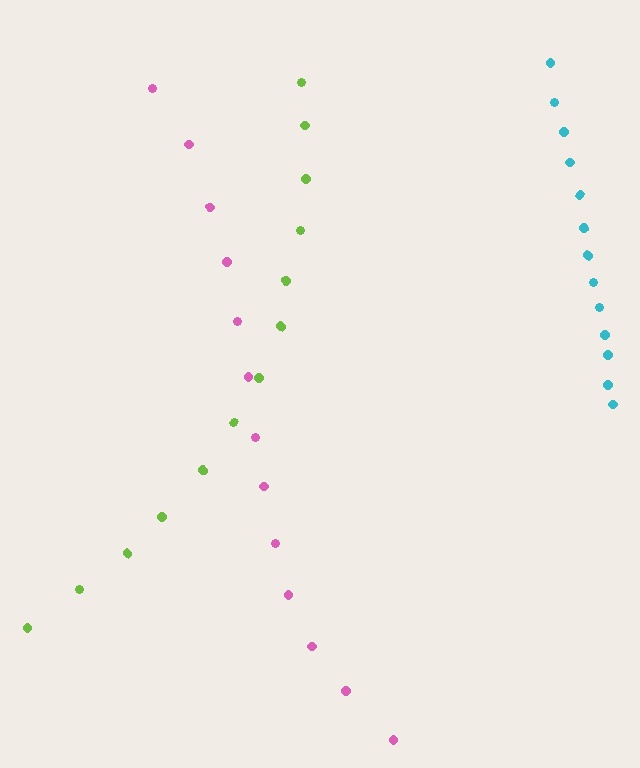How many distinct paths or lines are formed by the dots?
There are 3 distinct paths.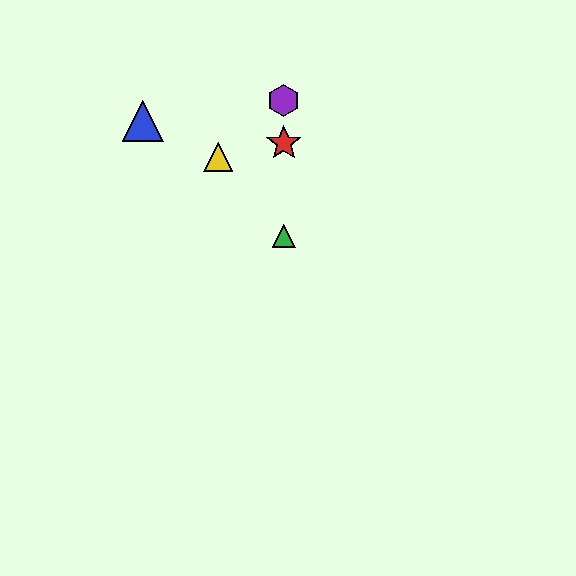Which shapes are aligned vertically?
The red star, the green triangle, the purple hexagon are aligned vertically.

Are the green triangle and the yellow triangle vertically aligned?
No, the green triangle is at x≈284 and the yellow triangle is at x≈218.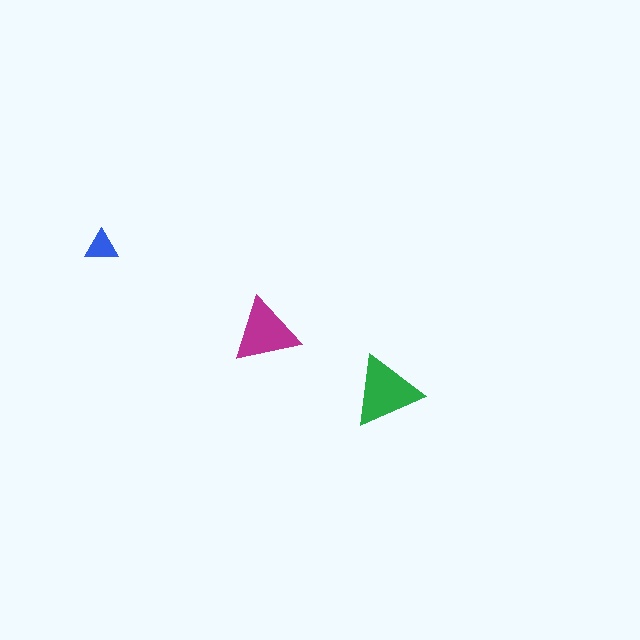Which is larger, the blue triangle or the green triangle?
The green one.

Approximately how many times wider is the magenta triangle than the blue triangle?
About 2 times wider.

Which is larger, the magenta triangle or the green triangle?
The green one.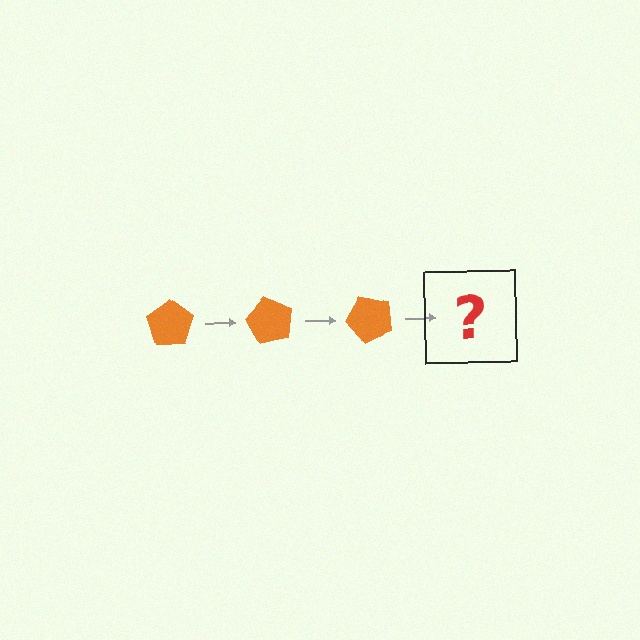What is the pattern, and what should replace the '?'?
The pattern is that the pentagon rotates 60 degrees each step. The '?' should be an orange pentagon rotated 180 degrees.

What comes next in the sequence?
The next element should be an orange pentagon rotated 180 degrees.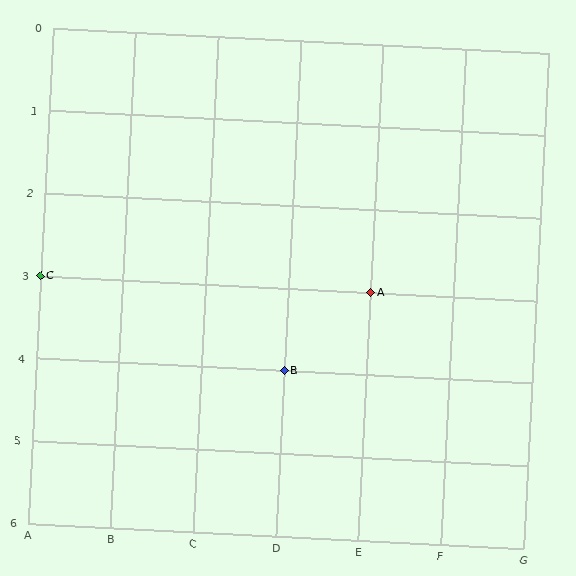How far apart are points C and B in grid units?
Points C and B are 3 columns and 1 row apart (about 3.2 grid units diagonally).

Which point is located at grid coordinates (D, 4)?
Point B is at (D, 4).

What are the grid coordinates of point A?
Point A is at grid coordinates (E, 3).